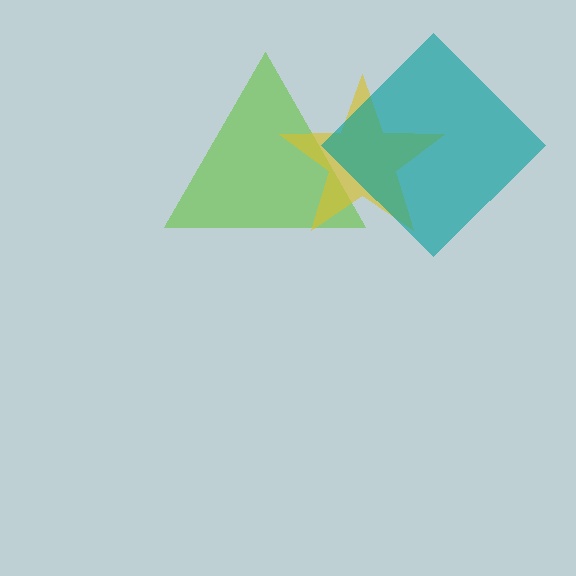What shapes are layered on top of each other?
The layered shapes are: a lime triangle, a yellow star, a teal diamond.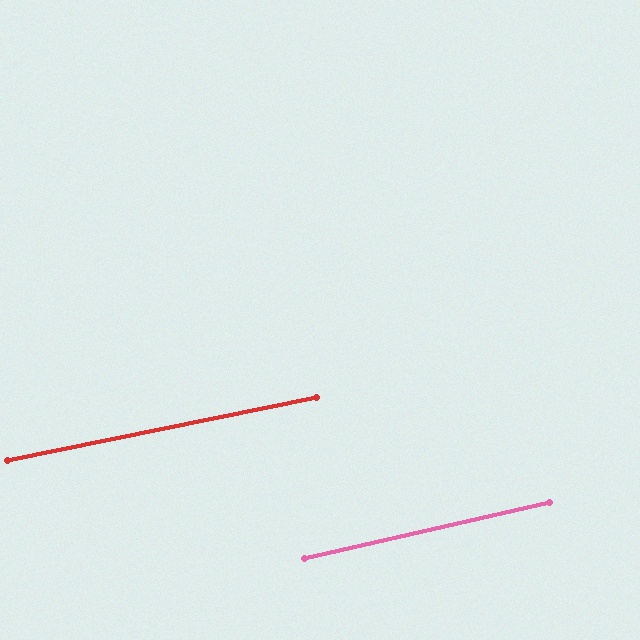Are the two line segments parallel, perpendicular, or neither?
Parallel — their directions differ by only 1.3°.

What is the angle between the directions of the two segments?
Approximately 1 degree.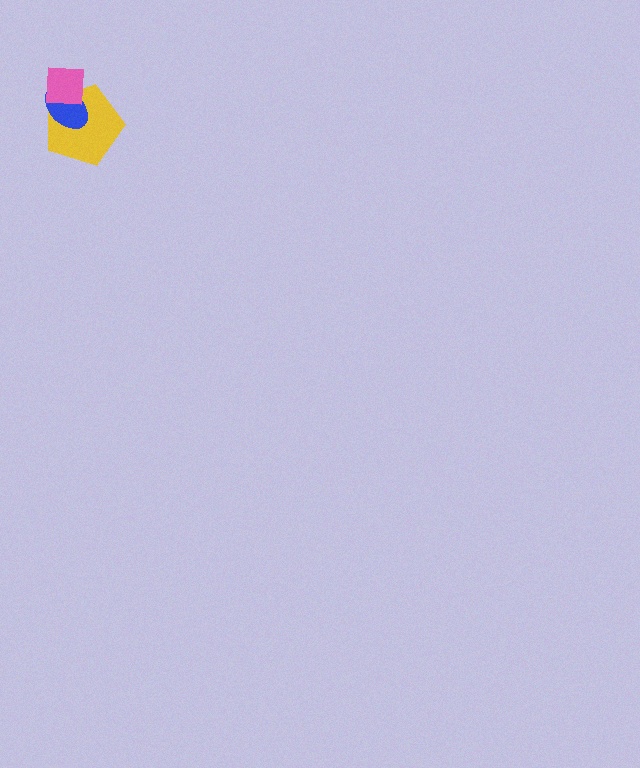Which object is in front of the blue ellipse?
The pink square is in front of the blue ellipse.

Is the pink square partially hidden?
No, no other shape covers it.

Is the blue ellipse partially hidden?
Yes, it is partially covered by another shape.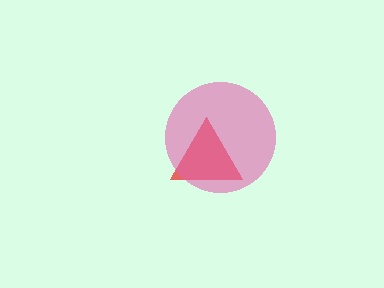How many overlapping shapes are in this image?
There are 2 overlapping shapes in the image.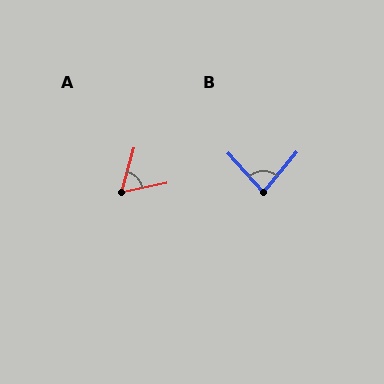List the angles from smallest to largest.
A (63°), B (82°).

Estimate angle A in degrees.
Approximately 63 degrees.